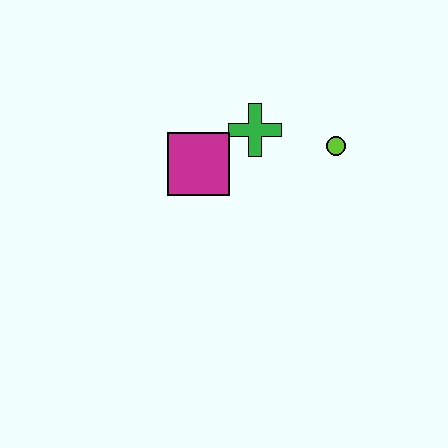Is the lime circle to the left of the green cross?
No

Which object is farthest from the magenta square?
The lime circle is farthest from the magenta square.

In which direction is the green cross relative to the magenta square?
The green cross is to the right of the magenta square.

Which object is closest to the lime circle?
The green cross is closest to the lime circle.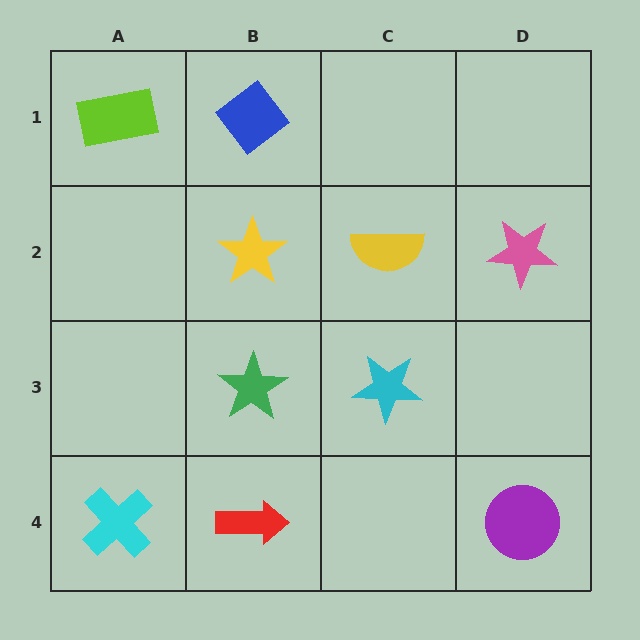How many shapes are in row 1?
2 shapes.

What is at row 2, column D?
A pink star.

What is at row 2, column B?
A yellow star.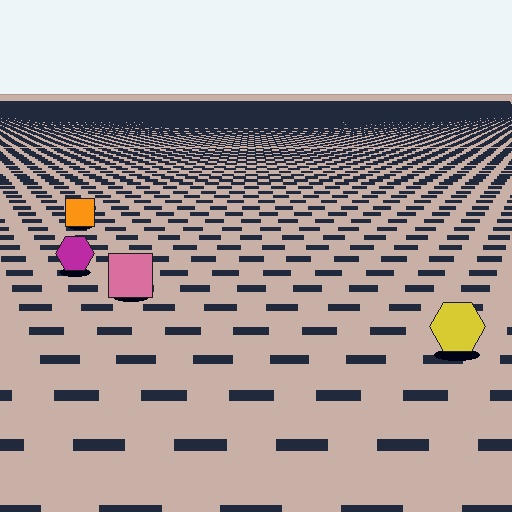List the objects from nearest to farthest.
From nearest to farthest: the yellow hexagon, the pink square, the magenta hexagon, the orange square.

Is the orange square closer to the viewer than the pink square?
No. The pink square is closer — you can tell from the texture gradient: the ground texture is coarser near it.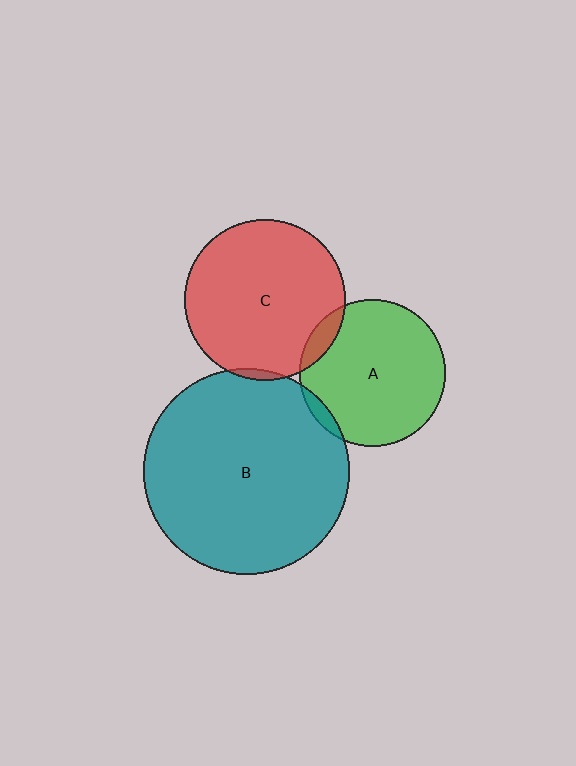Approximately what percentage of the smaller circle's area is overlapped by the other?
Approximately 10%.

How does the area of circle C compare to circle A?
Approximately 1.2 times.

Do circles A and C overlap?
Yes.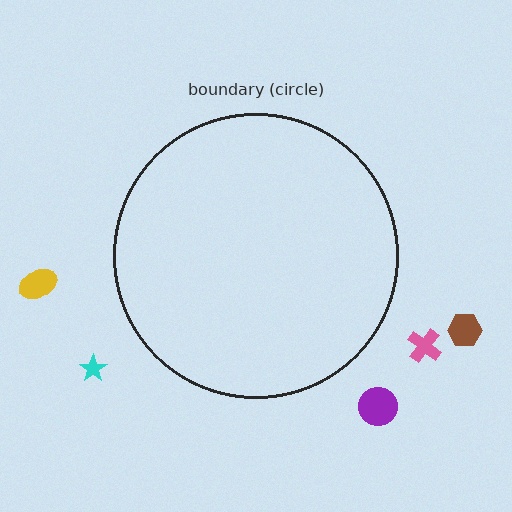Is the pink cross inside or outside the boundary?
Outside.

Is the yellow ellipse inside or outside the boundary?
Outside.